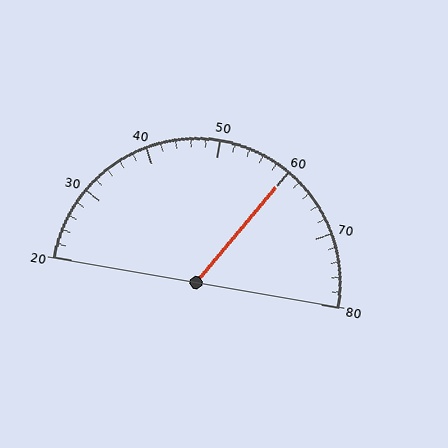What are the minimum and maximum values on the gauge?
The gauge ranges from 20 to 80.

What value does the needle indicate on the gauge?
The needle indicates approximately 60.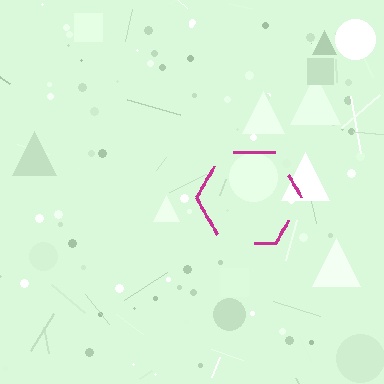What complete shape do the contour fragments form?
The contour fragments form a hexagon.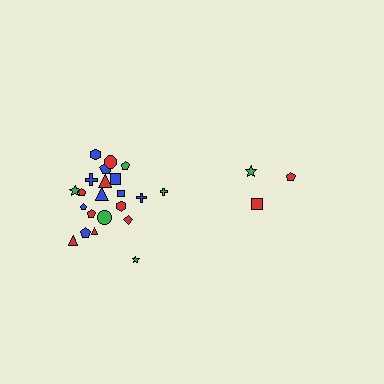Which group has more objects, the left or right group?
The left group.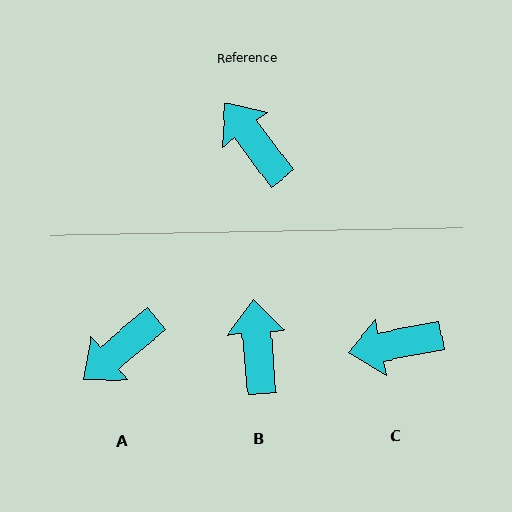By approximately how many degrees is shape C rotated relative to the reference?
Approximately 63 degrees counter-clockwise.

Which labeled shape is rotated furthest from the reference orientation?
A, about 92 degrees away.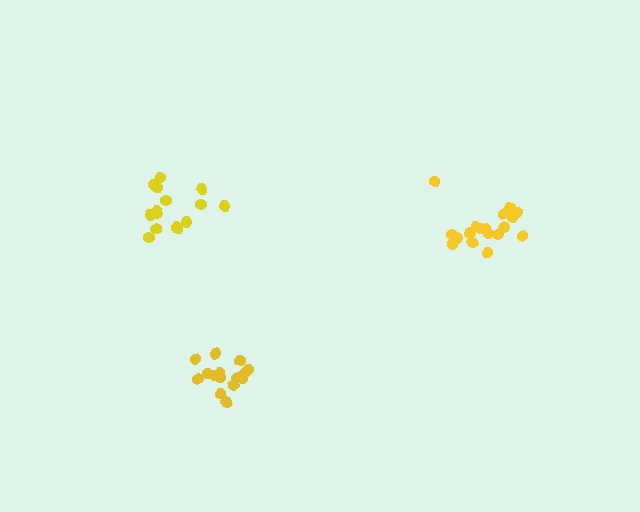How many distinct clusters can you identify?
There are 3 distinct clusters.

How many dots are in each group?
Group 1: 15 dots, Group 2: 19 dots, Group 3: 16 dots (50 total).